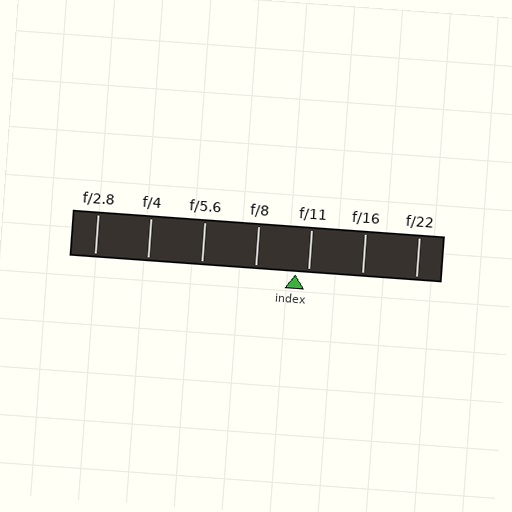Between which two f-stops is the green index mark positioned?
The index mark is between f/8 and f/11.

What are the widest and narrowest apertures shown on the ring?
The widest aperture shown is f/2.8 and the narrowest is f/22.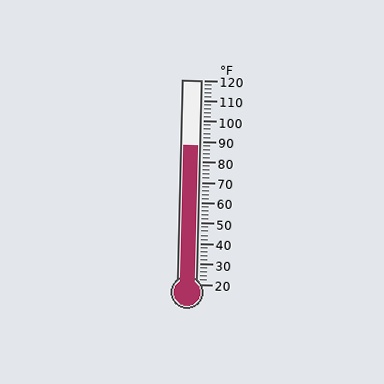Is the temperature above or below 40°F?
The temperature is above 40°F.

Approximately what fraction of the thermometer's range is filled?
The thermometer is filled to approximately 70% of its range.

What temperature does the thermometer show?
The thermometer shows approximately 88°F.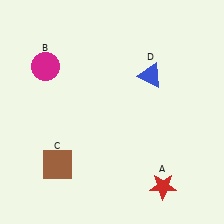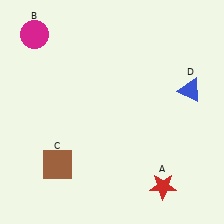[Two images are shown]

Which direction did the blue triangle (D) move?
The blue triangle (D) moved right.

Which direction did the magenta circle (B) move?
The magenta circle (B) moved up.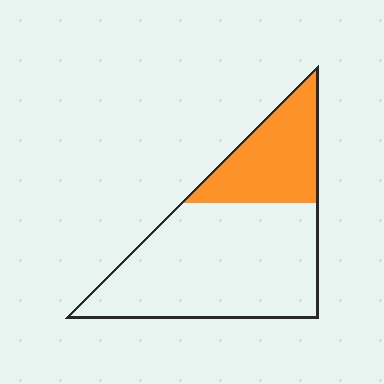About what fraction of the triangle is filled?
About one third (1/3).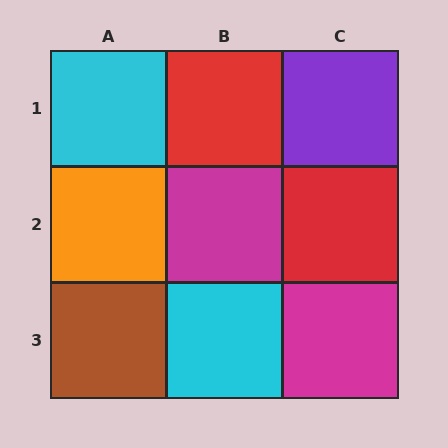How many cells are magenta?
2 cells are magenta.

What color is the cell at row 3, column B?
Cyan.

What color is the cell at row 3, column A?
Brown.